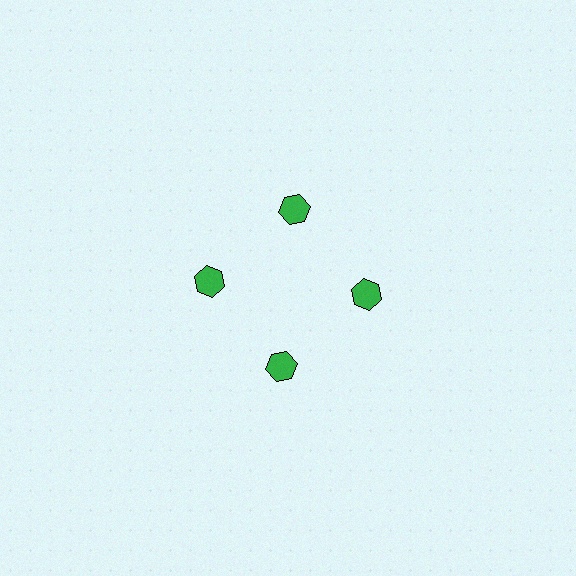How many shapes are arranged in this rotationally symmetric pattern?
There are 4 shapes, arranged in 4 groups of 1.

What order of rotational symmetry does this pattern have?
This pattern has 4-fold rotational symmetry.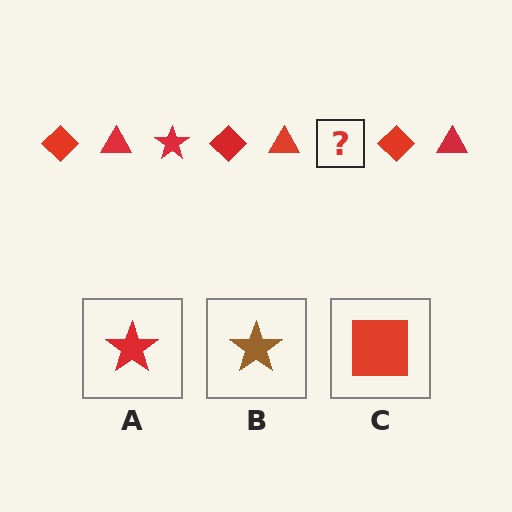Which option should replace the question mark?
Option A.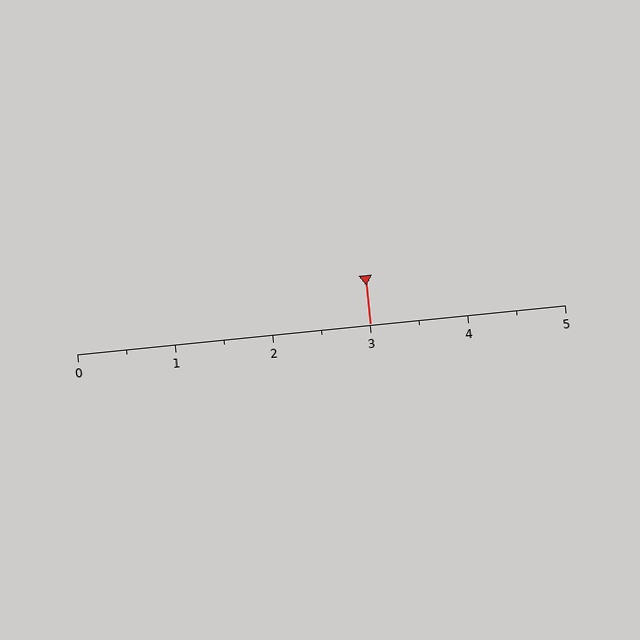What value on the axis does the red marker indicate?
The marker indicates approximately 3.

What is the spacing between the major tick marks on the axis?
The major ticks are spaced 1 apart.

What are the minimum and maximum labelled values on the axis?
The axis runs from 0 to 5.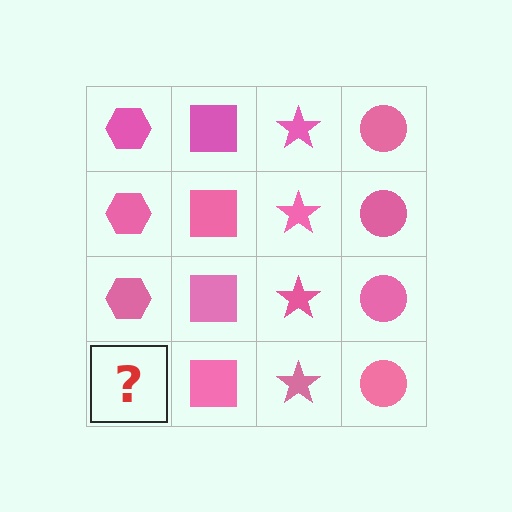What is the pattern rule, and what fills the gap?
The rule is that each column has a consistent shape. The gap should be filled with a pink hexagon.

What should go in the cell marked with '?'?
The missing cell should contain a pink hexagon.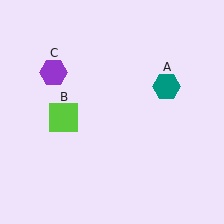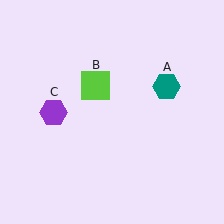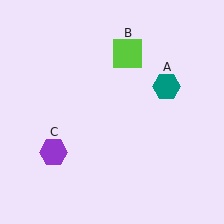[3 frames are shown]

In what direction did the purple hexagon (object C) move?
The purple hexagon (object C) moved down.